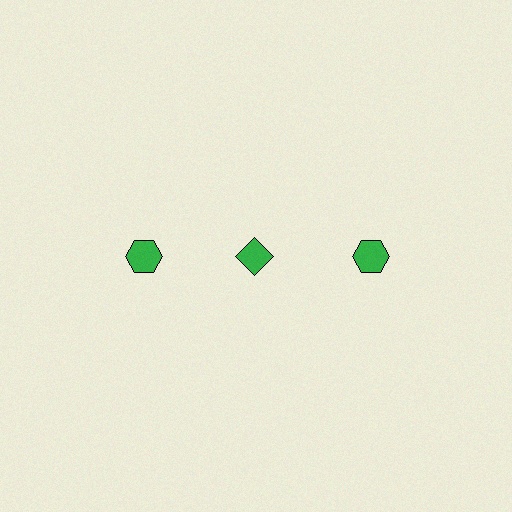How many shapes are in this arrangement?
There are 3 shapes arranged in a grid pattern.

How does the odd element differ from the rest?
It has a different shape: diamond instead of hexagon.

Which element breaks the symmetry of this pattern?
The green diamond in the top row, second from left column breaks the symmetry. All other shapes are green hexagons.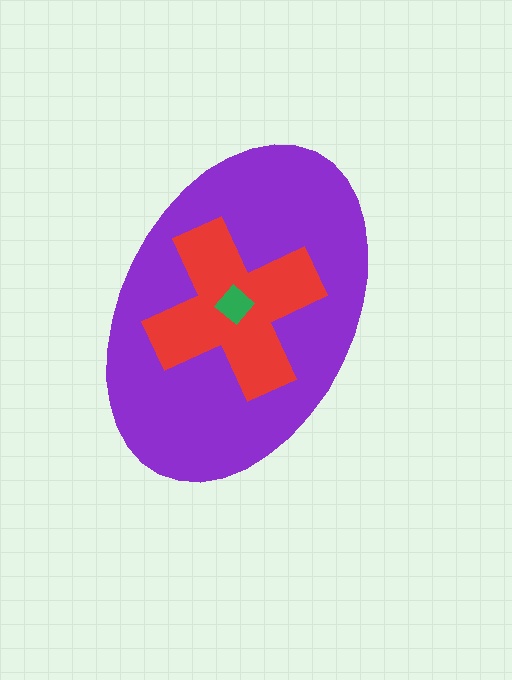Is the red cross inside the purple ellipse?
Yes.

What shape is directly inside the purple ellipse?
The red cross.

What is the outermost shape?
The purple ellipse.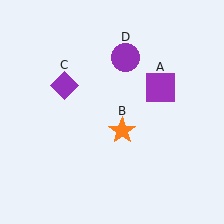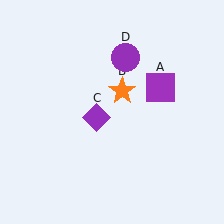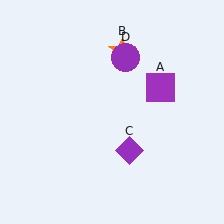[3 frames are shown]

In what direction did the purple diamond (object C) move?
The purple diamond (object C) moved down and to the right.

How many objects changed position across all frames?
2 objects changed position: orange star (object B), purple diamond (object C).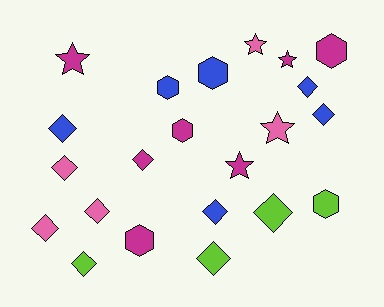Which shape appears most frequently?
Diamond, with 11 objects.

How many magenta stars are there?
There are 3 magenta stars.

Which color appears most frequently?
Magenta, with 7 objects.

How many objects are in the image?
There are 22 objects.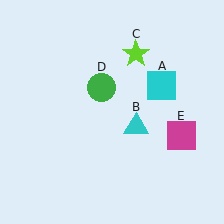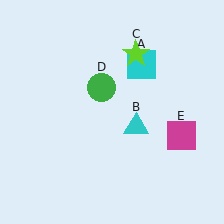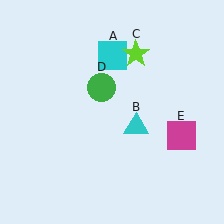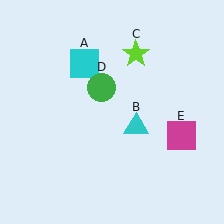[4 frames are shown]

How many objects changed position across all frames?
1 object changed position: cyan square (object A).